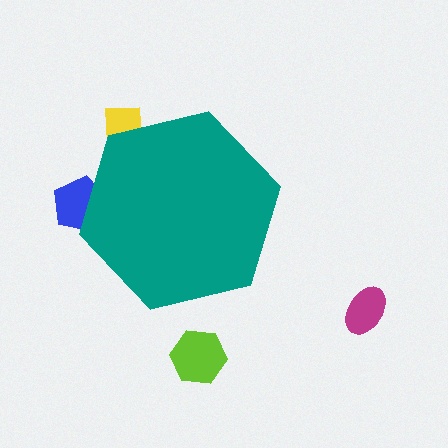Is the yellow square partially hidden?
Yes, the yellow square is partially hidden behind the teal hexagon.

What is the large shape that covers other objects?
A teal hexagon.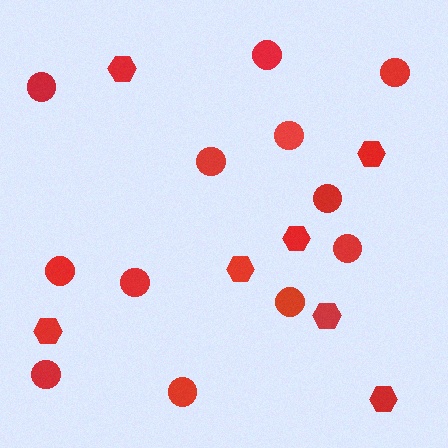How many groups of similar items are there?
There are 2 groups: one group of circles (12) and one group of hexagons (7).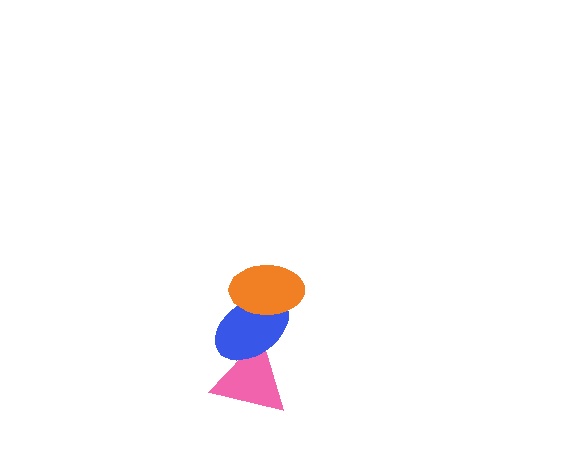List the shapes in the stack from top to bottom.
From top to bottom: the orange ellipse, the blue ellipse, the pink triangle.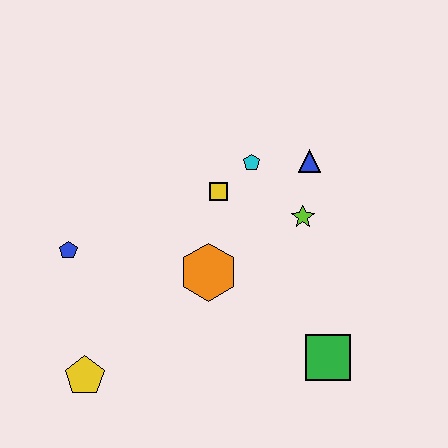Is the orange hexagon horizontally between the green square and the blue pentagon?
Yes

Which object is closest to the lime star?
The blue triangle is closest to the lime star.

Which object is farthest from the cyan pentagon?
The yellow pentagon is farthest from the cyan pentagon.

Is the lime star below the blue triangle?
Yes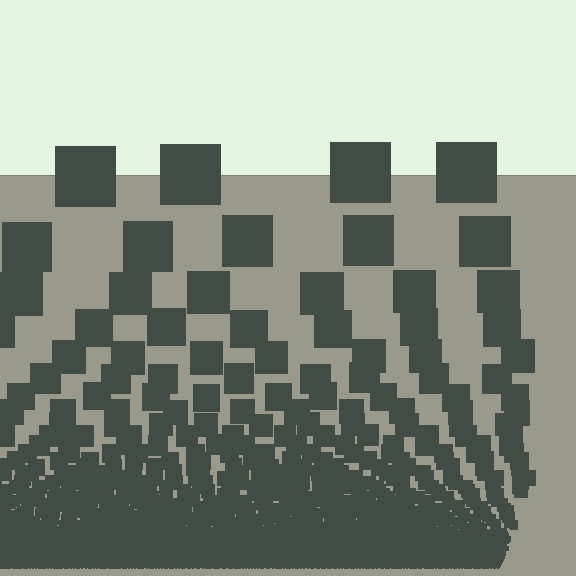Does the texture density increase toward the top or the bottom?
Density increases toward the bottom.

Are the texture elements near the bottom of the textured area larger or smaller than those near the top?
Smaller. The gradient is inverted — elements near the bottom are smaller and denser.